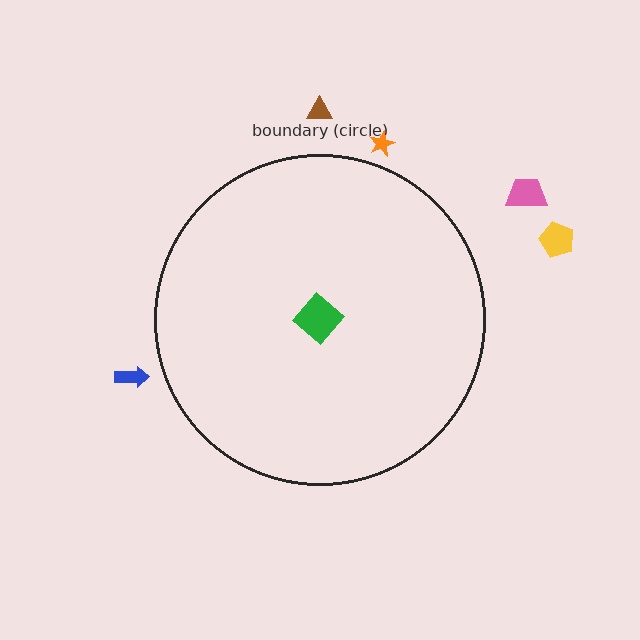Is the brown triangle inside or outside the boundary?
Outside.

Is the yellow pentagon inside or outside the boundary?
Outside.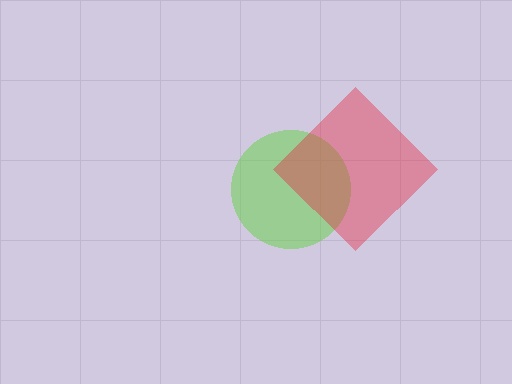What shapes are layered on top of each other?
The layered shapes are: a lime circle, a red diamond.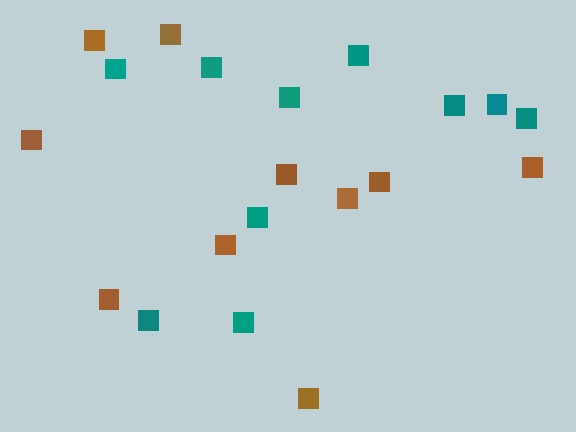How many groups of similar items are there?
There are 2 groups: one group of brown squares (10) and one group of teal squares (10).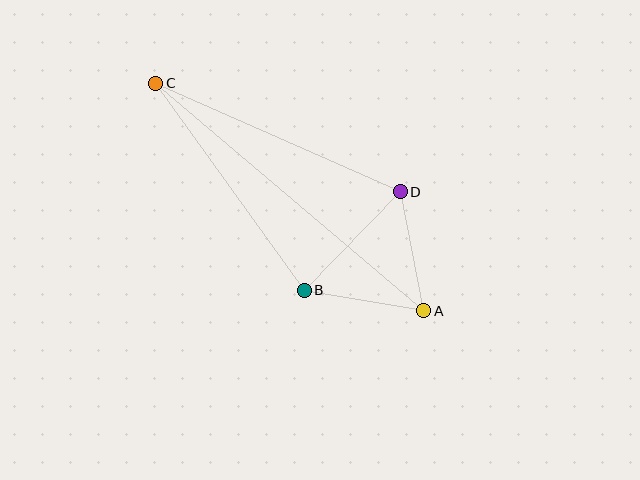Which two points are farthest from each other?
Points A and C are farthest from each other.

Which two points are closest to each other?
Points A and B are closest to each other.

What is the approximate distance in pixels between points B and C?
The distance between B and C is approximately 255 pixels.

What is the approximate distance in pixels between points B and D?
The distance between B and D is approximately 137 pixels.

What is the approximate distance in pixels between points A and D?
The distance between A and D is approximately 121 pixels.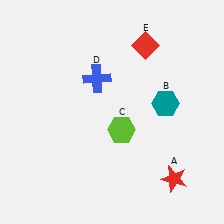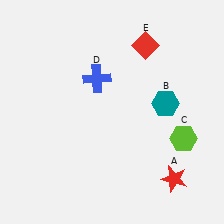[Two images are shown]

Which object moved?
The lime hexagon (C) moved right.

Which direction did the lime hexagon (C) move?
The lime hexagon (C) moved right.